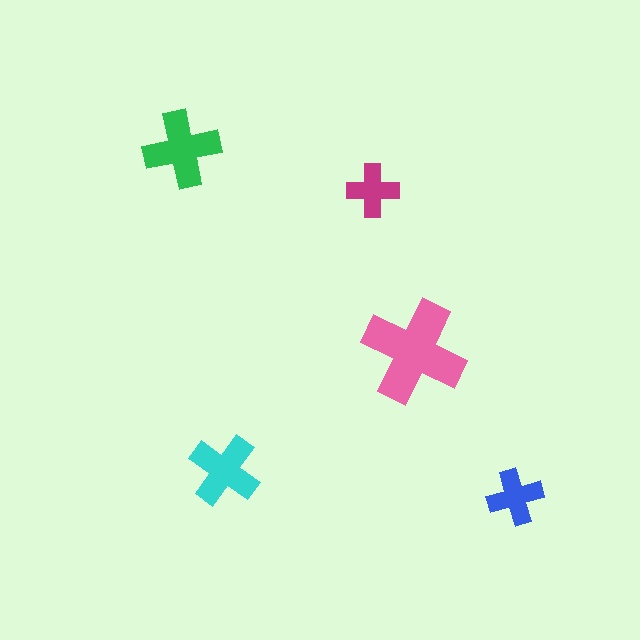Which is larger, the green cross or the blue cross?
The green one.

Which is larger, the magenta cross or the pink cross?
The pink one.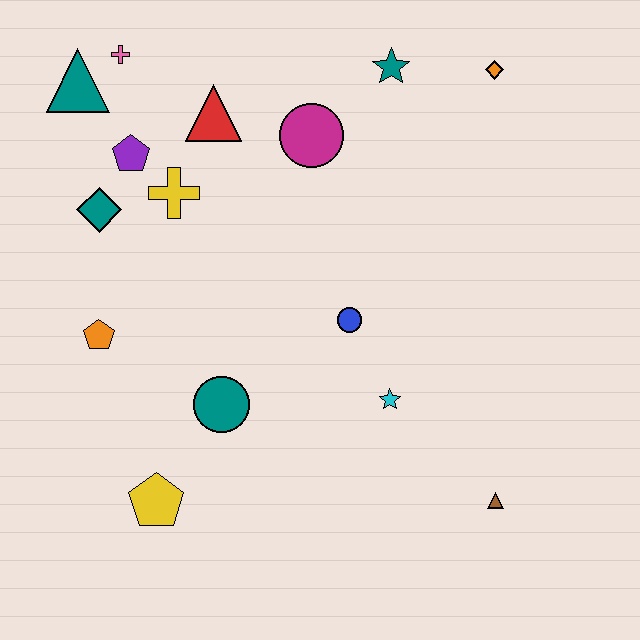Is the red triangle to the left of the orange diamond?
Yes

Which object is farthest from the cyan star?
The teal triangle is farthest from the cyan star.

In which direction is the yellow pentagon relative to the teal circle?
The yellow pentagon is below the teal circle.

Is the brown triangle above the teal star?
No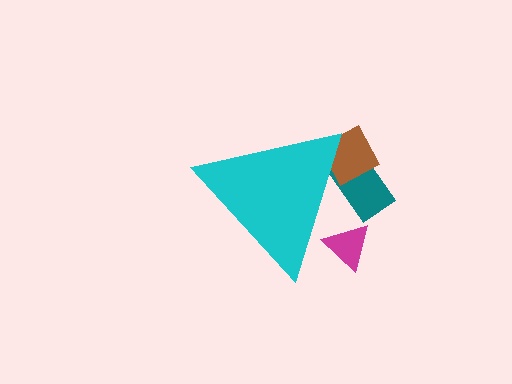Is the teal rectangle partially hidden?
Yes, the teal rectangle is partially hidden behind the cyan triangle.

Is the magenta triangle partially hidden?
Yes, the magenta triangle is partially hidden behind the cyan triangle.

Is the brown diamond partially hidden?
Yes, the brown diamond is partially hidden behind the cyan triangle.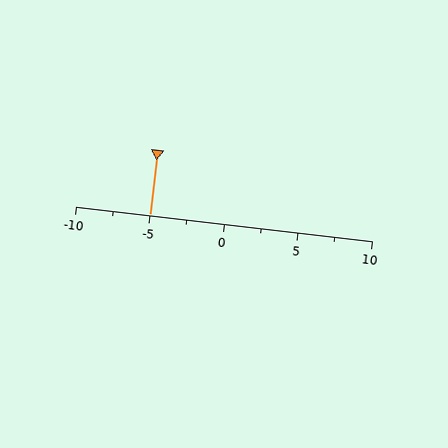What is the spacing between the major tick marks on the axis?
The major ticks are spaced 5 apart.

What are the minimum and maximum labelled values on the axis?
The axis runs from -10 to 10.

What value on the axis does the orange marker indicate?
The marker indicates approximately -5.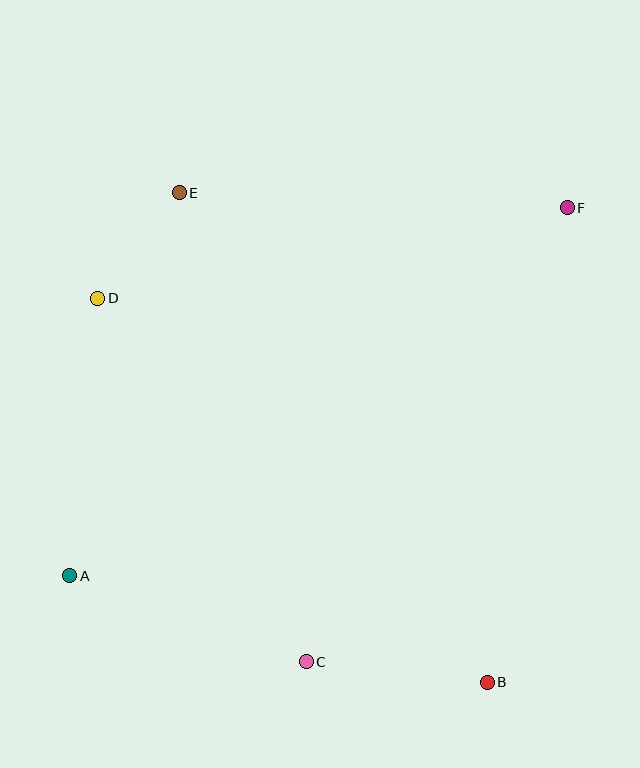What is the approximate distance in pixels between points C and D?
The distance between C and D is approximately 419 pixels.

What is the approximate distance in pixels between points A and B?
The distance between A and B is approximately 431 pixels.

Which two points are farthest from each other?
Points A and F are farthest from each other.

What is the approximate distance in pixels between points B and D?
The distance between B and D is approximately 547 pixels.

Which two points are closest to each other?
Points D and E are closest to each other.